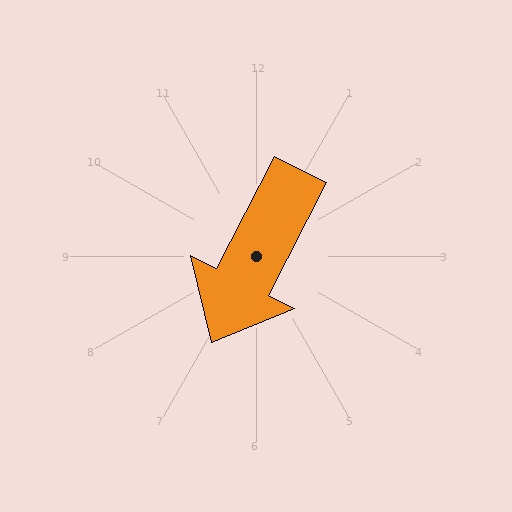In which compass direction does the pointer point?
Southwest.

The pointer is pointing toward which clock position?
Roughly 7 o'clock.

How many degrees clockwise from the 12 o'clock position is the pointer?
Approximately 207 degrees.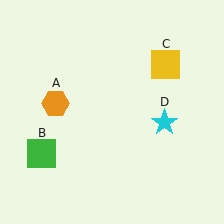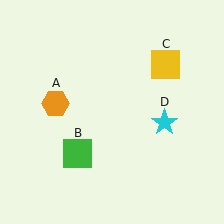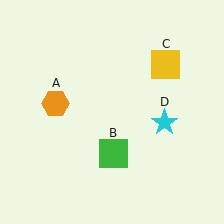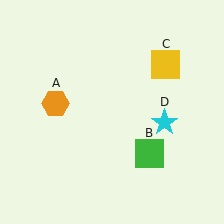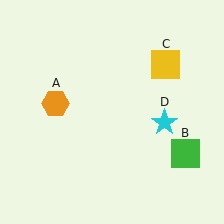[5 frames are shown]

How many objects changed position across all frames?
1 object changed position: green square (object B).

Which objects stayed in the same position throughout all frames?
Orange hexagon (object A) and yellow square (object C) and cyan star (object D) remained stationary.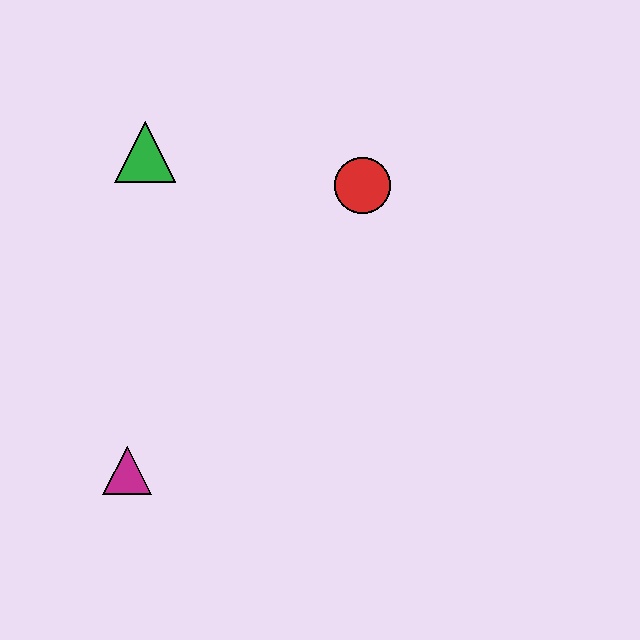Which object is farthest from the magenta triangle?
The red circle is farthest from the magenta triangle.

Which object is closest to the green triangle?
The red circle is closest to the green triangle.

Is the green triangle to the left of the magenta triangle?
No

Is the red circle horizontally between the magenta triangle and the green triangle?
No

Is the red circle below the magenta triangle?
No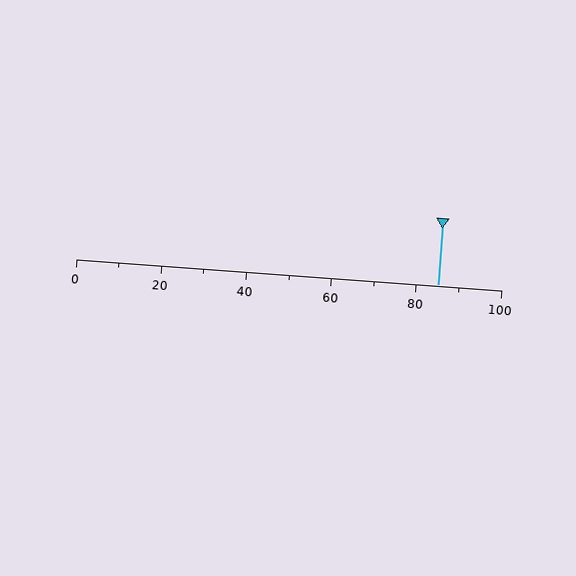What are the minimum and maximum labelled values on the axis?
The axis runs from 0 to 100.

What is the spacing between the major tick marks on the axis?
The major ticks are spaced 20 apart.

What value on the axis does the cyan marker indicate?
The marker indicates approximately 85.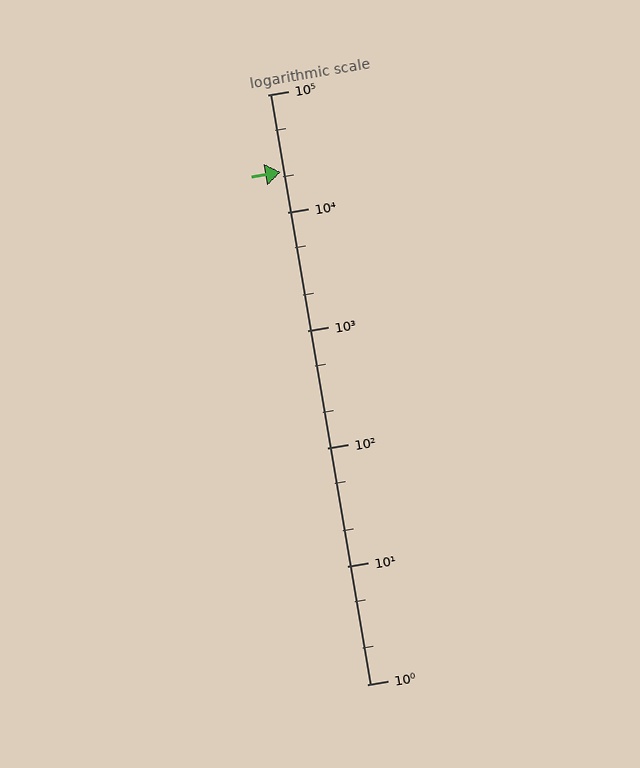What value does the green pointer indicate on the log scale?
The pointer indicates approximately 22000.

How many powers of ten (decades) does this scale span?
The scale spans 5 decades, from 1 to 100000.